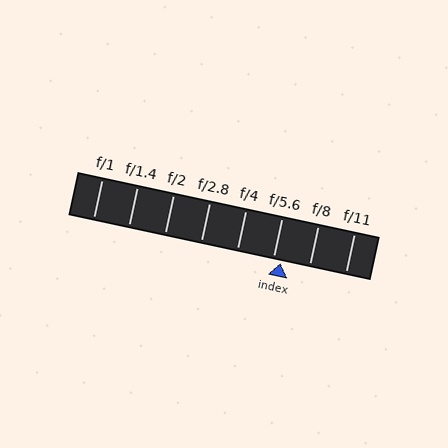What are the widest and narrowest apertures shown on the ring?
The widest aperture shown is f/1 and the narrowest is f/11.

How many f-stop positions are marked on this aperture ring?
There are 8 f-stop positions marked.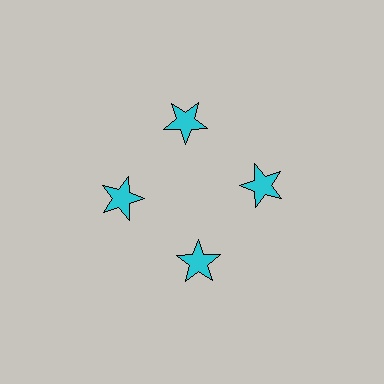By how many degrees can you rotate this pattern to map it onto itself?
The pattern maps onto itself every 90 degrees of rotation.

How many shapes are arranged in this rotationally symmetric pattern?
There are 4 shapes, arranged in 4 groups of 1.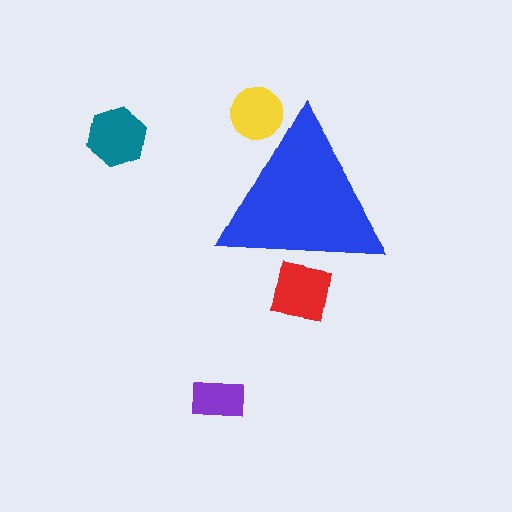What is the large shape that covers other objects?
A blue triangle.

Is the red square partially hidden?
Yes, the red square is partially hidden behind the blue triangle.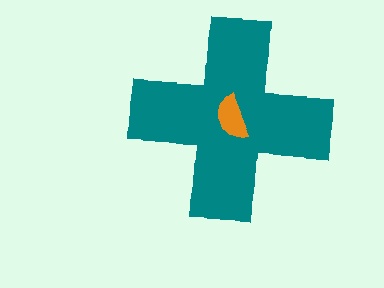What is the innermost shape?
The orange semicircle.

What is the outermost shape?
The teal cross.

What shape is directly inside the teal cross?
The orange semicircle.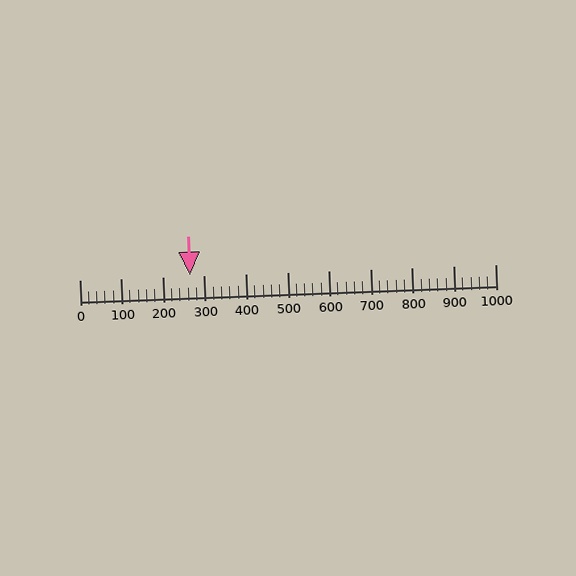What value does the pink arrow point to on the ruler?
The pink arrow points to approximately 265.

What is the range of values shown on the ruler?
The ruler shows values from 0 to 1000.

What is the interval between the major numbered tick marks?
The major tick marks are spaced 100 units apart.